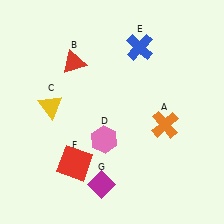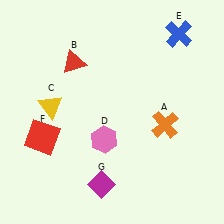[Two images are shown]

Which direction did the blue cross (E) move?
The blue cross (E) moved right.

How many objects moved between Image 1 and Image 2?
2 objects moved between the two images.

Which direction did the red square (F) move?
The red square (F) moved left.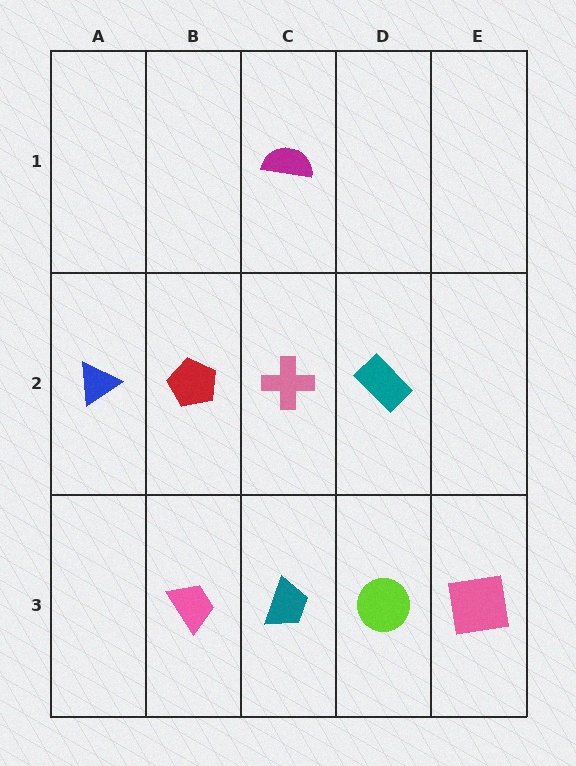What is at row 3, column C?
A teal trapezoid.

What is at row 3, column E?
A pink square.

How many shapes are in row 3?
4 shapes.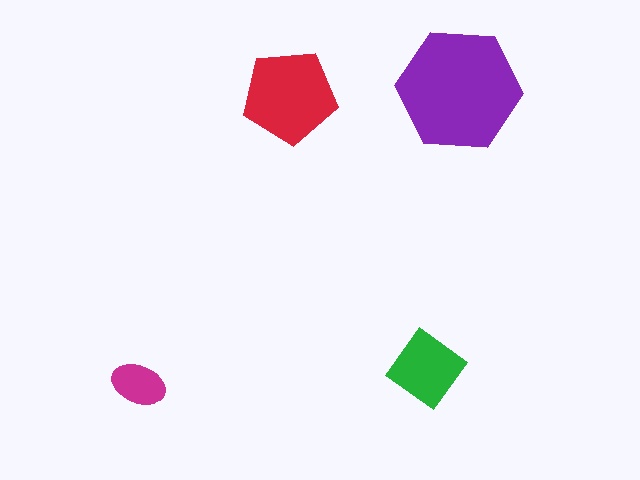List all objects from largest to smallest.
The purple hexagon, the red pentagon, the green diamond, the magenta ellipse.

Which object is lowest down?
The magenta ellipse is bottommost.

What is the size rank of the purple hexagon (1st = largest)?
1st.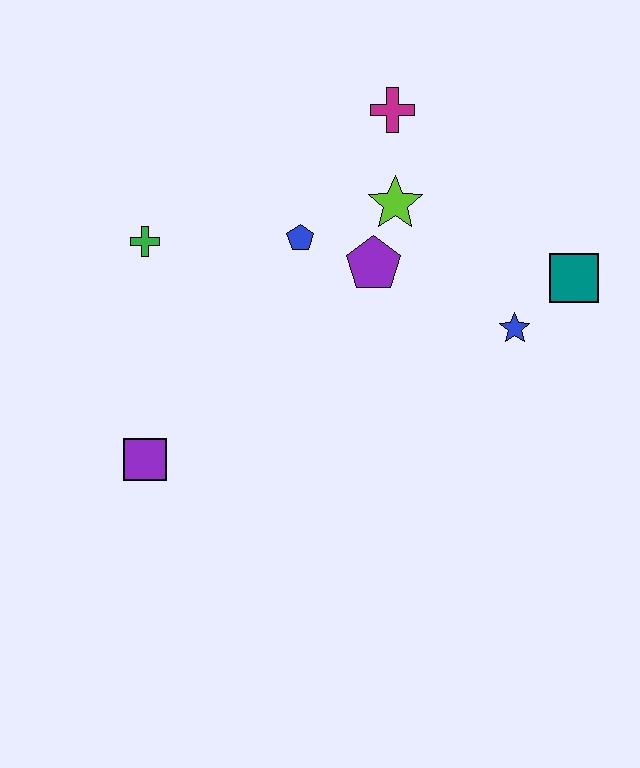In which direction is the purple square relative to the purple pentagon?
The purple square is to the left of the purple pentagon.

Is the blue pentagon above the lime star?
No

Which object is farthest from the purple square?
The teal square is farthest from the purple square.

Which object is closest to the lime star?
The purple pentagon is closest to the lime star.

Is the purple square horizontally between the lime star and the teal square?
No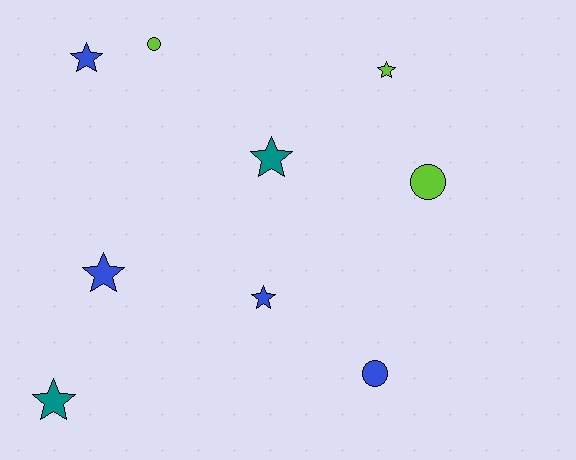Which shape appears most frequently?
Star, with 6 objects.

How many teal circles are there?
There are no teal circles.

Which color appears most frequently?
Blue, with 4 objects.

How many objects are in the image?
There are 9 objects.